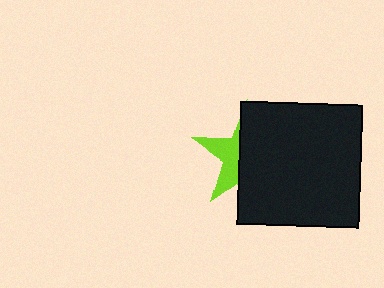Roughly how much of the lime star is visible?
A small part of it is visible (roughly 38%).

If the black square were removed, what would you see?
You would see the complete lime star.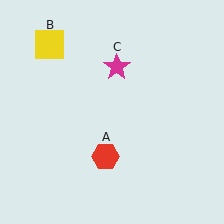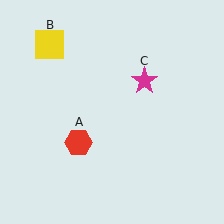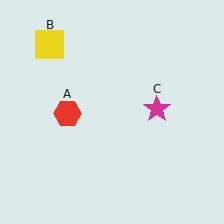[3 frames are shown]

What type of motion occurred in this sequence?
The red hexagon (object A), magenta star (object C) rotated clockwise around the center of the scene.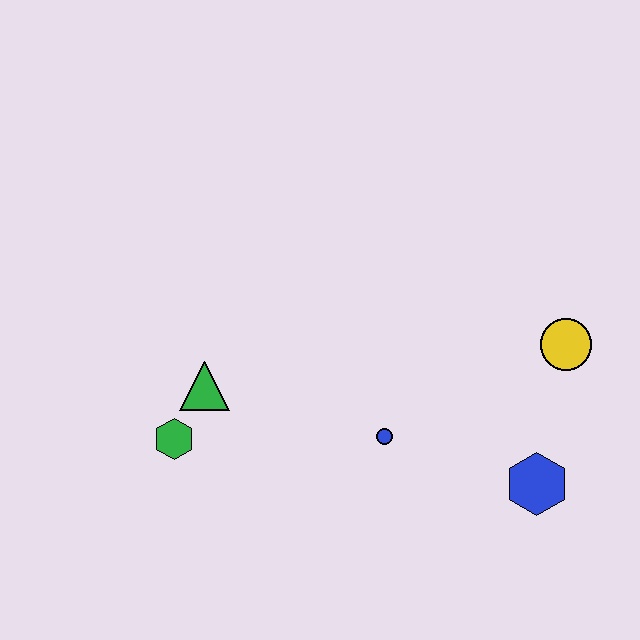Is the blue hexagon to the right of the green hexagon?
Yes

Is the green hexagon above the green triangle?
No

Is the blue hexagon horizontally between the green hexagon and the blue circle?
No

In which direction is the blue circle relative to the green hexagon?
The blue circle is to the right of the green hexagon.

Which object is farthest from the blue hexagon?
The green hexagon is farthest from the blue hexagon.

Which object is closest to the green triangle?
The green hexagon is closest to the green triangle.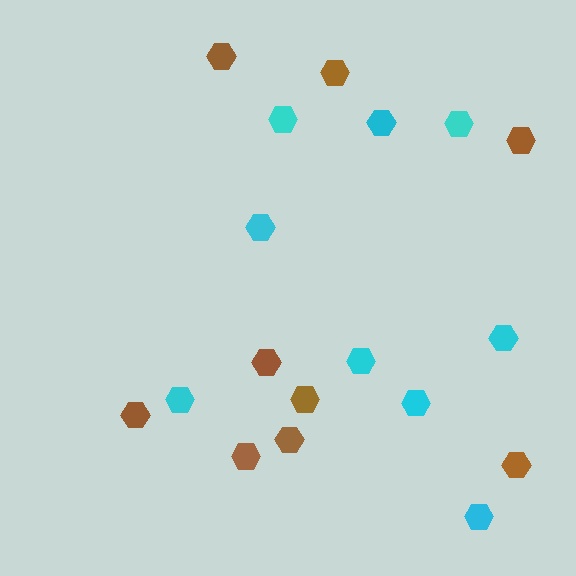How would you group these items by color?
There are 2 groups: one group of cyan hexagons (9) and one group of brown hexagons (9).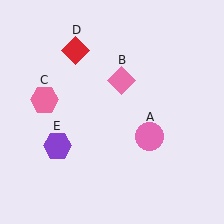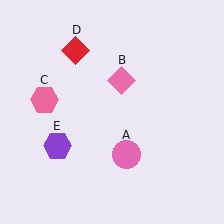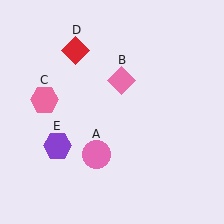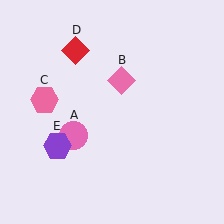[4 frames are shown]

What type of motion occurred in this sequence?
The pink circle (object A) rotated clockwise around the center of the scene.